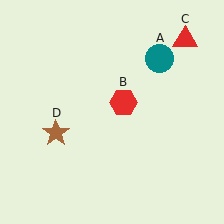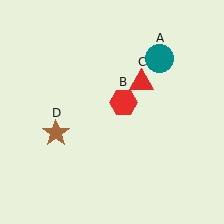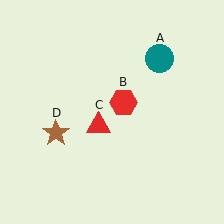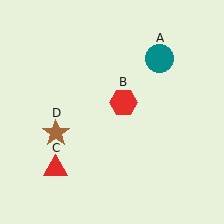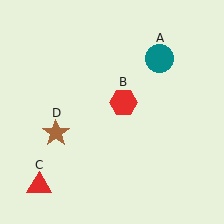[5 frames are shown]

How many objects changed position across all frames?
1 object changed position: red triangle (object C).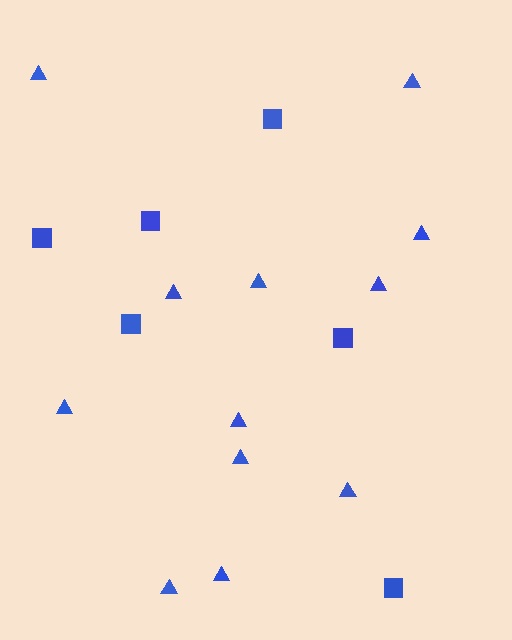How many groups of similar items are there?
There are 2 groups: one group of triangles (12) and one group of squares (6).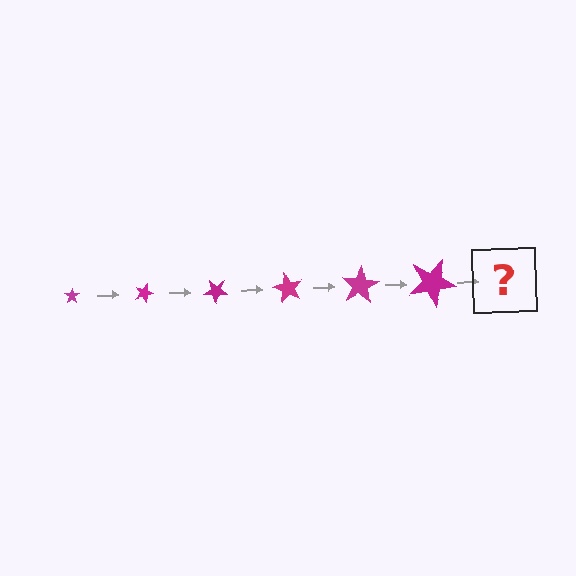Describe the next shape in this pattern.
It should be a star, larger than the previous one and rotated 120 degrees from the start.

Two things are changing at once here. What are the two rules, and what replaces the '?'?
The two rules are that the star grows larger each step and it rotates 20 degrees each step. The '?' should be a star, larger than the previous one and rotated 120 degrees from the start.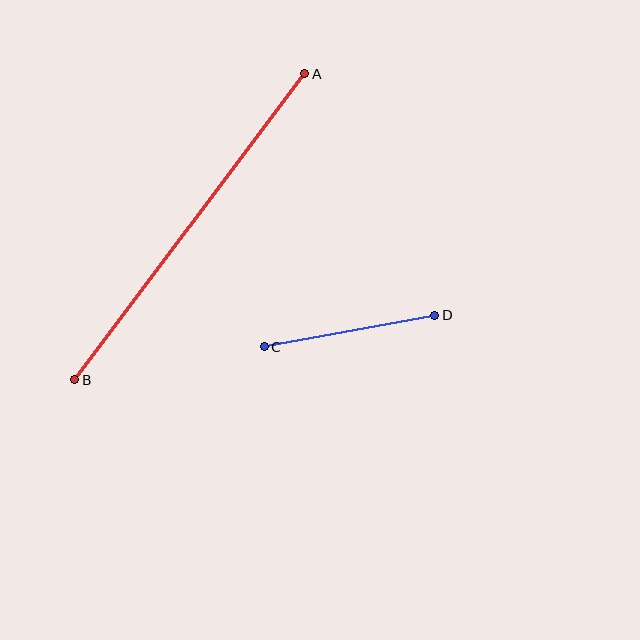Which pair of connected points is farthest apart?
Points A and B are farthest apart.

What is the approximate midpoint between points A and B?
The midpoint is at approximately (190, 227) pixels.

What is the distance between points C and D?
The distance is approximately 174 pixels.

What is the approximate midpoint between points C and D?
The midpoint is at approximately (350, 331) pixels.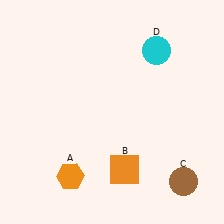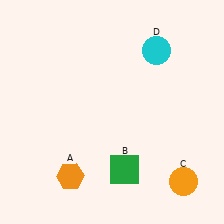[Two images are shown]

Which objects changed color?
B changed from orange to green. C changed from brown to orange.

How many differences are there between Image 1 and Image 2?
There are 2 differences between the two images.